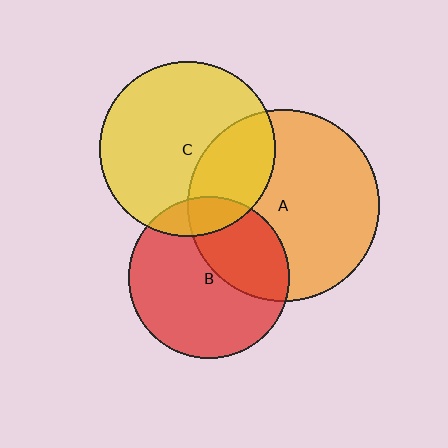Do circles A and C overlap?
Yes.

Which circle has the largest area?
Circle A (orange).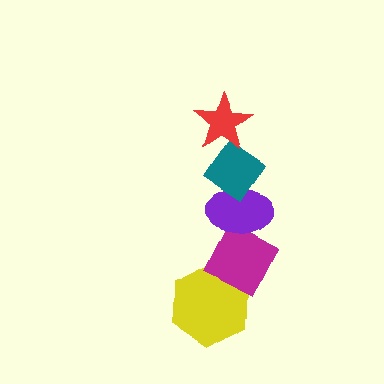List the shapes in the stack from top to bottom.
From top to bottom: the red star, the teal diamond, the purple ellipse, the magenta diamond, the yellow hexagon.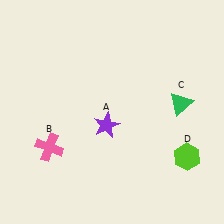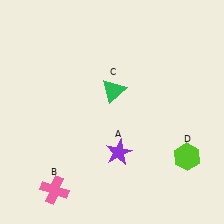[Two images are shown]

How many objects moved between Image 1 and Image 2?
3 objects moved between the two images.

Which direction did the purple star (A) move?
The purple star (A) moved down.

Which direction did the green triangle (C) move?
The green triangle (C) moved left.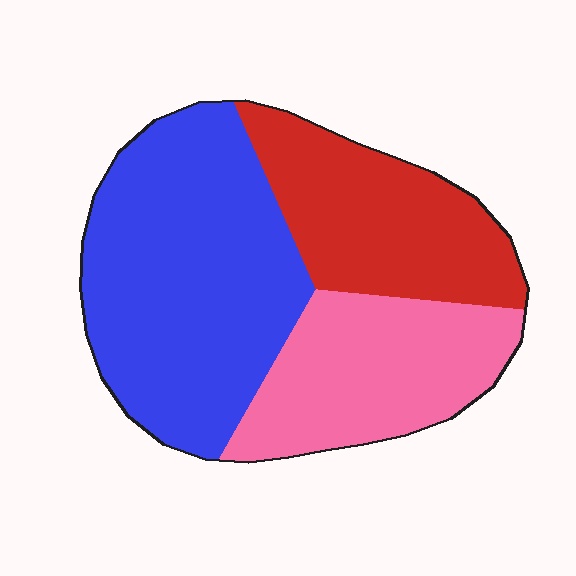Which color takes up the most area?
Blue, at roughly 45%.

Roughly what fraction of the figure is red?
Red takes up between a sixth and a third of the figure.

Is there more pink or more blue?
Blue.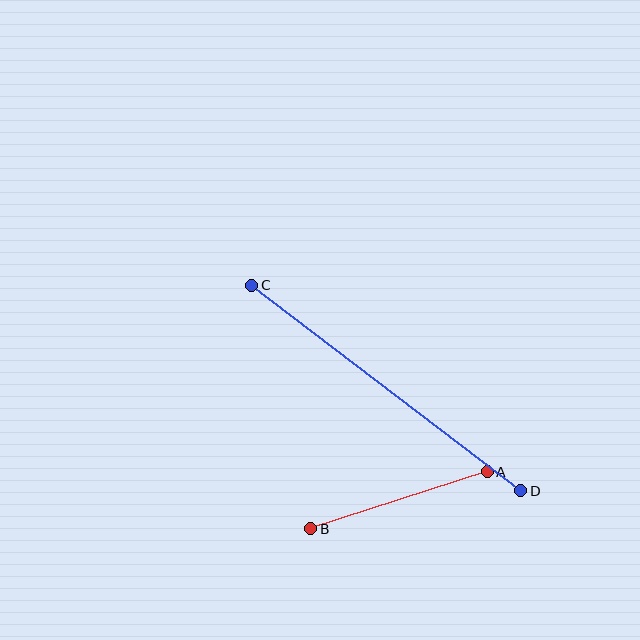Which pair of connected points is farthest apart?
Points C and D are farthest apart.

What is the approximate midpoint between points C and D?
The midpoint is at approximately (386, 388) pixels.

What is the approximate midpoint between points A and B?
The midpoint is at approximately (399, 500) pixels.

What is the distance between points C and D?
The distance is approximately 339 pixels.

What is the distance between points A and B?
The distance is approximately 185 pixels.